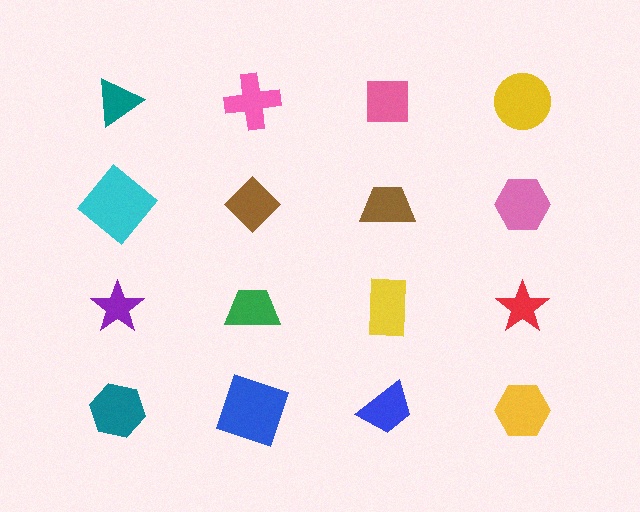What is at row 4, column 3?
A blue trapezoid.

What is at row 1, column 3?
A pink square.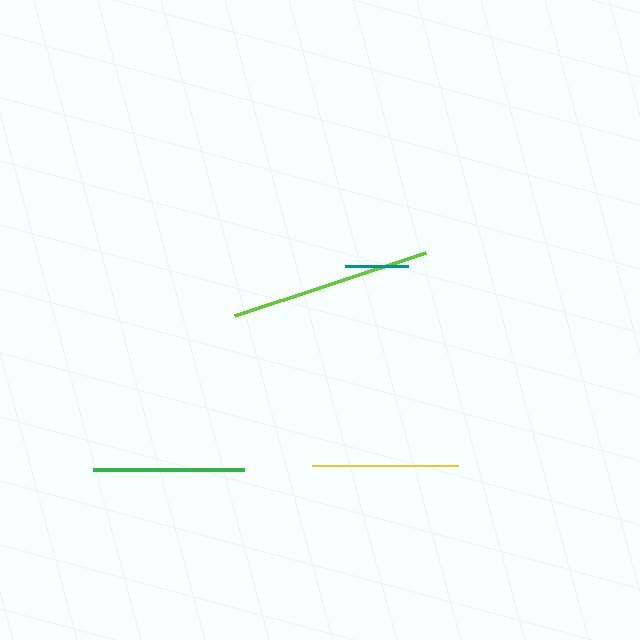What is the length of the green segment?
The green segment is approximately 152 pixels long.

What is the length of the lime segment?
The lime segment is approximately 201 pixels long.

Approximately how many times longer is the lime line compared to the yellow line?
The lime line is approximately 1.4 times the length of the yellow line.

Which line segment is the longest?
The lime line is the longest at approximately 201 pixels.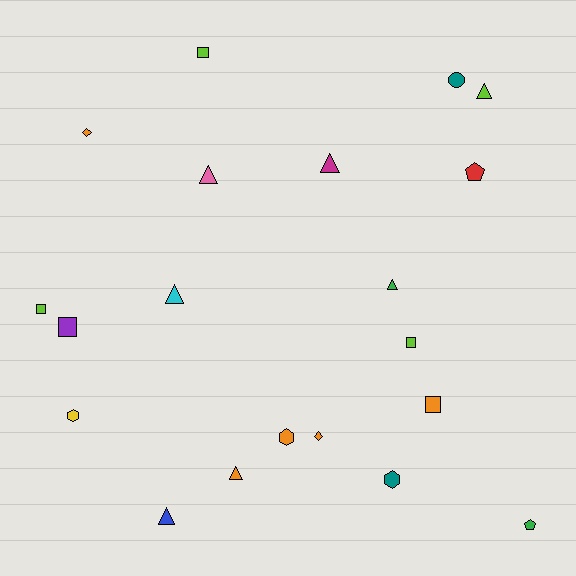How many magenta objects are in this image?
There is 1 magenta object.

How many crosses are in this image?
There are no crosses.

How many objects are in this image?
There are 20 objects.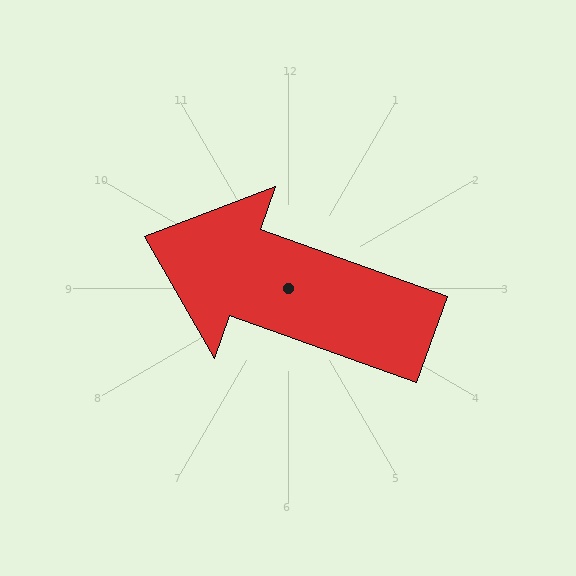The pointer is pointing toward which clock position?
Roughly 10 o'clock.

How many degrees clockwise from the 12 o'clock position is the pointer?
Approximately 290 degrees.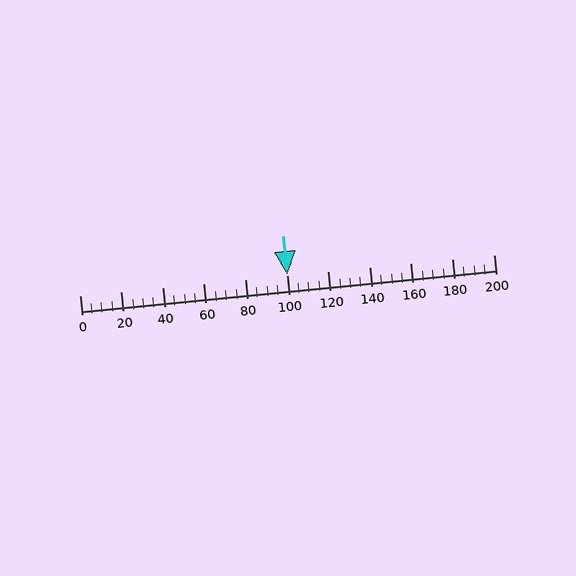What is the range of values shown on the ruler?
The ruler shows values from 0 to 200.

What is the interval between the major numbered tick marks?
The major tick marks are spaced 20 units apart.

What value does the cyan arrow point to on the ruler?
The cyan arrow points to approximately 100.